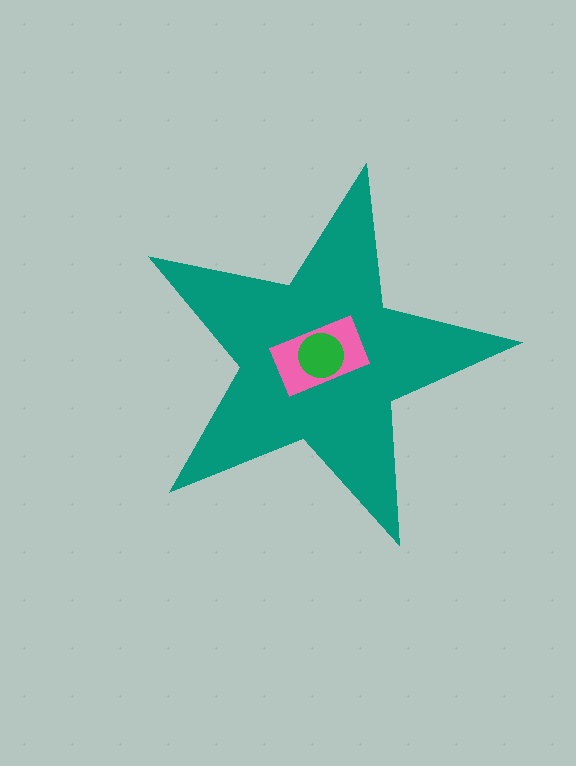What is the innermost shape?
The green circle.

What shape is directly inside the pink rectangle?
The green circle.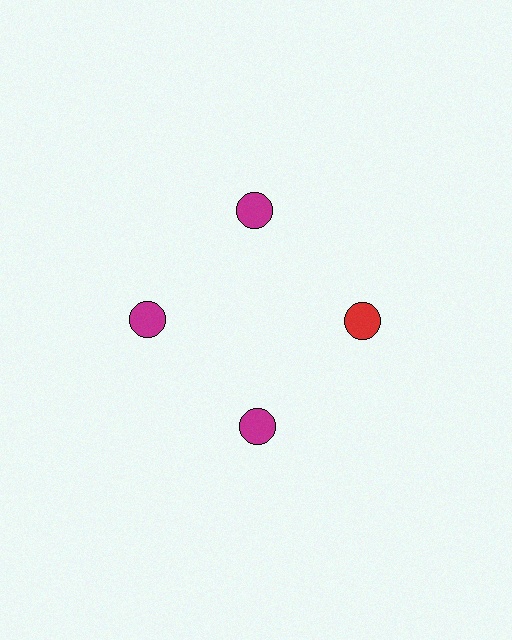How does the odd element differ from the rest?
It has a different color: red instead of magenta.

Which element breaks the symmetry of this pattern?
The red circle at roughly the 3 o'clock position breaks the symmetry. All other shapes are magenta circles.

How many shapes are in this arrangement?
There are 4 shapes arranged in a ring pattern.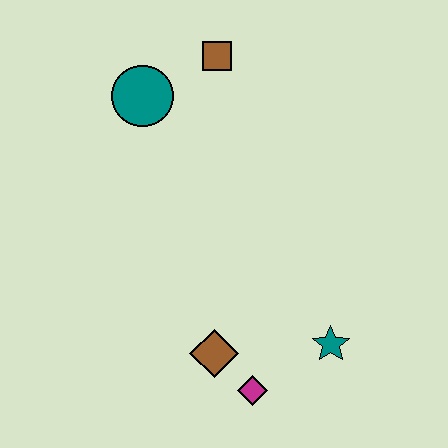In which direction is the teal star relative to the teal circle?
The teal star is below the teal circle.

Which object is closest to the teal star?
The magenta diamond is closest to the teal star.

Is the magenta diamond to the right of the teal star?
No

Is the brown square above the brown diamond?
Yes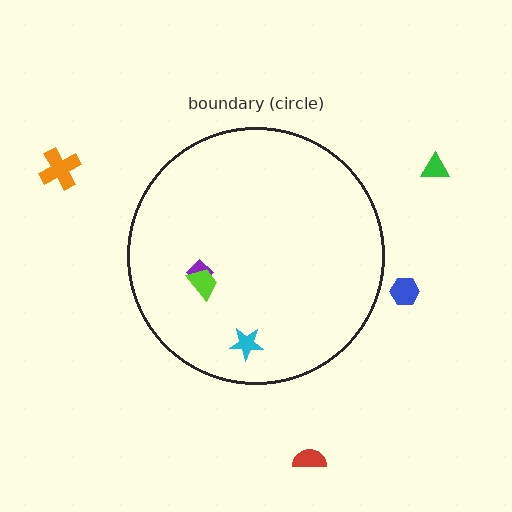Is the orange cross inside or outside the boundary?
Outside.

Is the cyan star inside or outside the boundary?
Inside.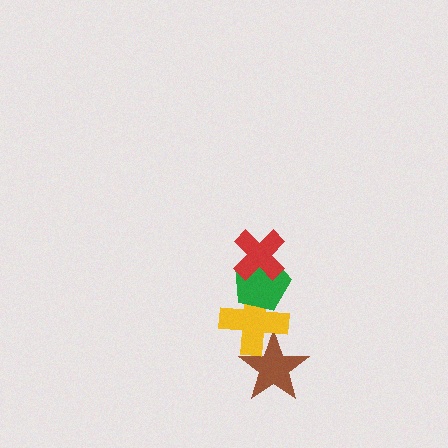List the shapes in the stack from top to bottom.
From top to bottom: the red cross, the green pentagon, the yellow cross, the brown star.